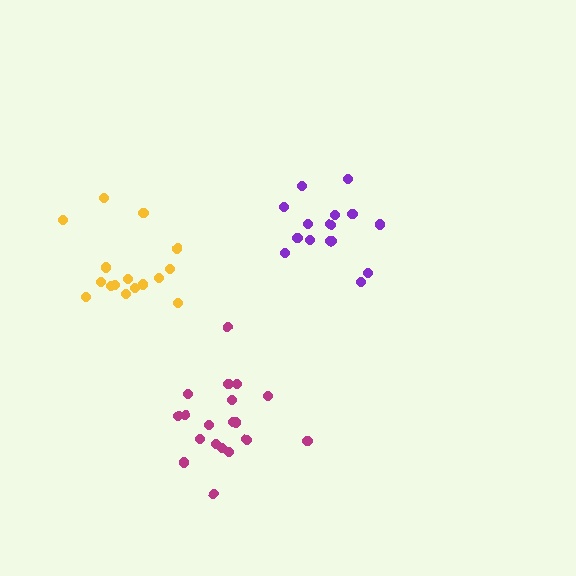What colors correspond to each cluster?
The clusters are colored: purple, magenta, yellow.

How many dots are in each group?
Group 1: 15 dots, Group 2: 19 dots, Group 3: 16 dots (50 total).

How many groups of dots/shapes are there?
There are 3 groups.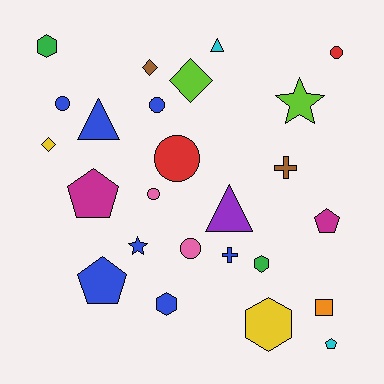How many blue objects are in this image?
There are 7 blue objects.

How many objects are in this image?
There are 25 objects.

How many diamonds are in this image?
There are 3 diamonds.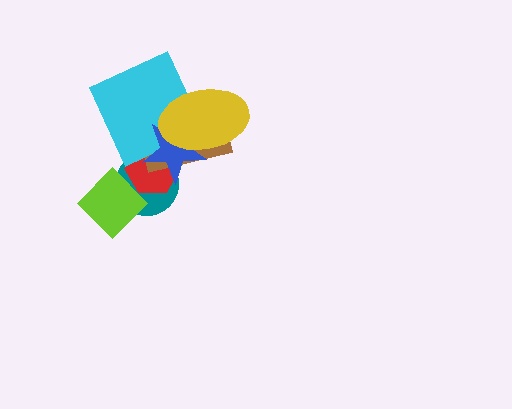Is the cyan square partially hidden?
Yes, it is partially covered by another shape.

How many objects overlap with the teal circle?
4 objects overlap with the teal circle.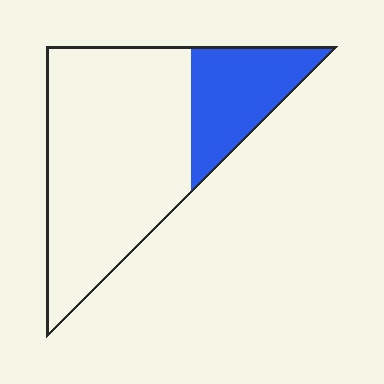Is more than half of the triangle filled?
No.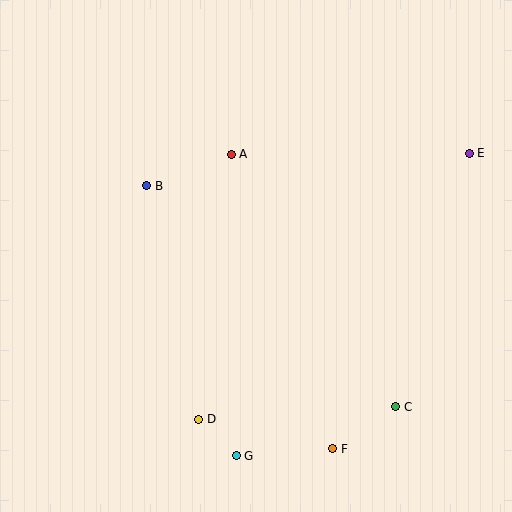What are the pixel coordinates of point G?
Point G is at (236, 456).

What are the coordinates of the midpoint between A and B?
The midpoint between A and B is at (189, 170).